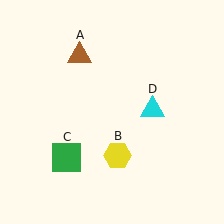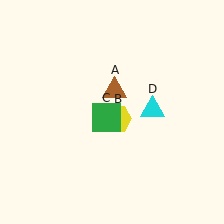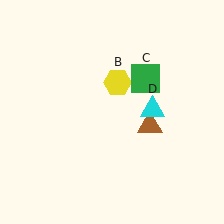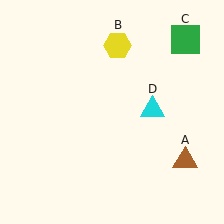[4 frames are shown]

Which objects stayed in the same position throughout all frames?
Cyan triangle (object D) remained stationary.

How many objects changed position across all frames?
3 objects changed position: brown triangle (object A), yellow hexagon (object B), green square (object C).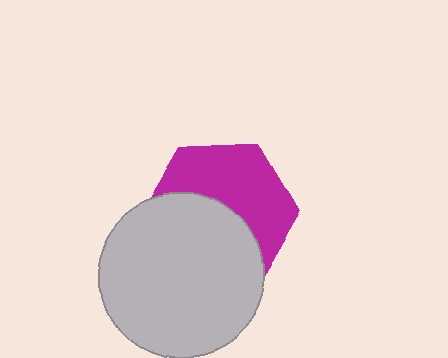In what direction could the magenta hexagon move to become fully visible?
The magenta hexagon could move up. That would shift it out from behind the light gray circle entirely.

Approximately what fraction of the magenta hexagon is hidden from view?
Roughly 50% of the magenta hexagon is hidden behind the light gray circle.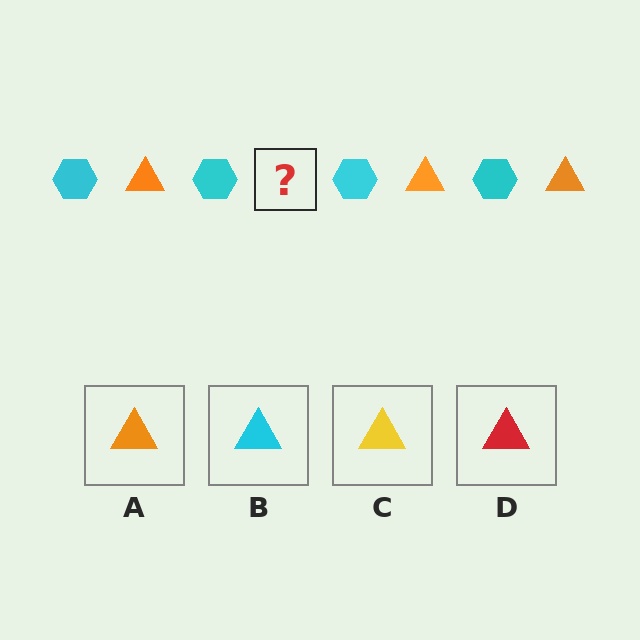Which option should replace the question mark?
Option A.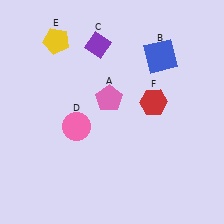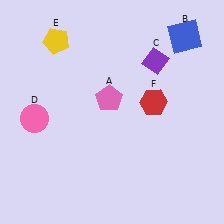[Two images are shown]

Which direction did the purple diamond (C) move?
The purple diamond (C) moved right.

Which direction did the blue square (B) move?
The blue square (B) moved right.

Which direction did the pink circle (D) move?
The pink circle (D) moved left.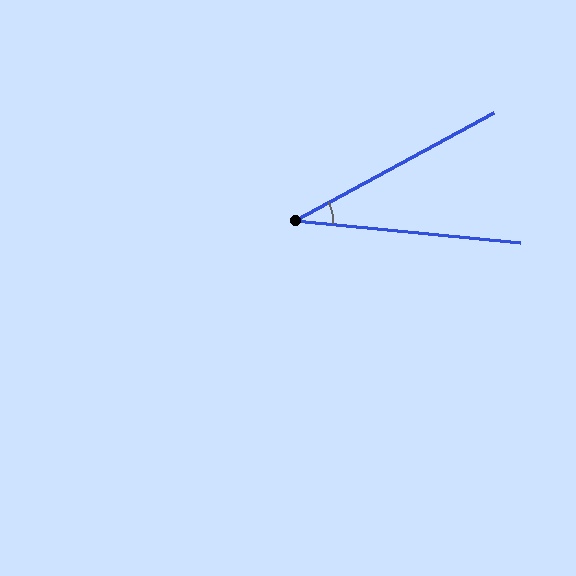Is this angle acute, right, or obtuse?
It is acute.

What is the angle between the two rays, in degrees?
Approximately 34 degrees.